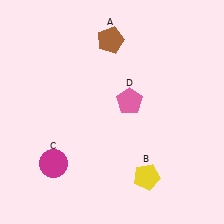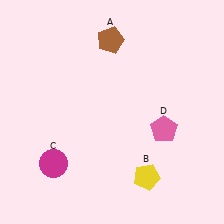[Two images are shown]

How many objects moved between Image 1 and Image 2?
1 object moved between the two images.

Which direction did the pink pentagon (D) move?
The pink pentagon (D) moved right.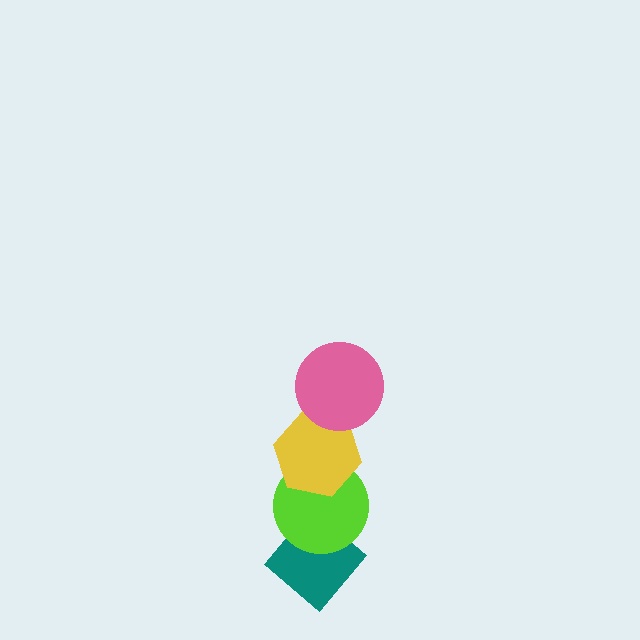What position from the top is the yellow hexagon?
The yellow hexagon is 2nd from the top.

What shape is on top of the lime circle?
The yellow hexagon is on top of the lime circle.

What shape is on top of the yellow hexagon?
The pink circle is on top of the yellow hexagon.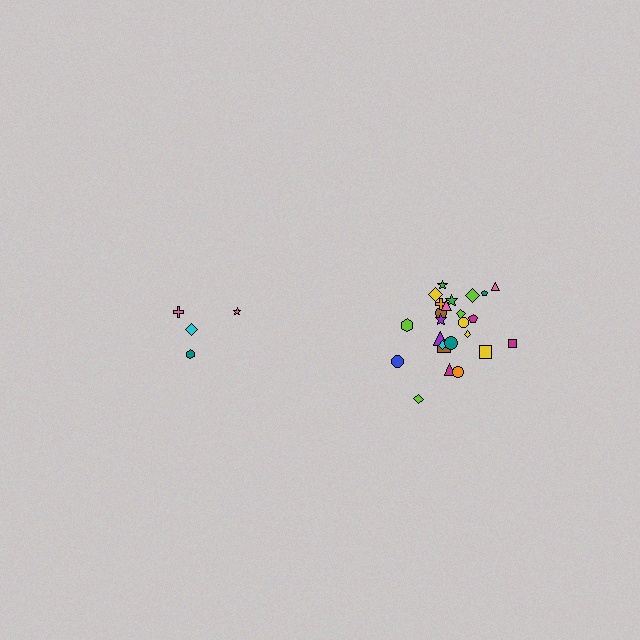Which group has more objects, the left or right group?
The right group.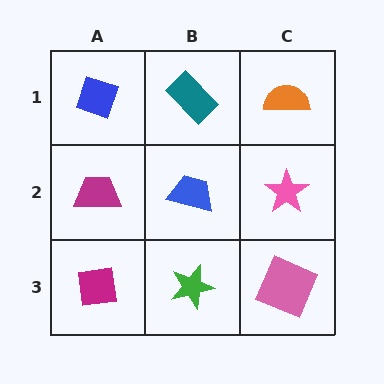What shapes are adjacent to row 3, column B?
A blue trapezoid (row 2, column B), a magenta square (row 3, column A), a pink square (row 3, column C).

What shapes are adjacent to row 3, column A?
A magenta trapezoid (row 2, column A), a green star (row 3, column B).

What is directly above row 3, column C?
A pink star.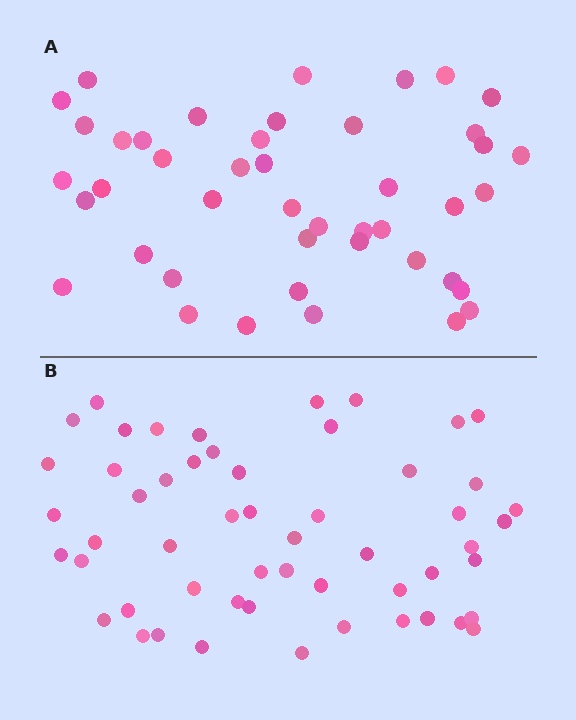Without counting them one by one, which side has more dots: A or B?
Region B (the bottom region) has more dots.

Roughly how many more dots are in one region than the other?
Region B has roughly 10 or so more dots than region A.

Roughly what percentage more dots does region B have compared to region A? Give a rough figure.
About 25% more.